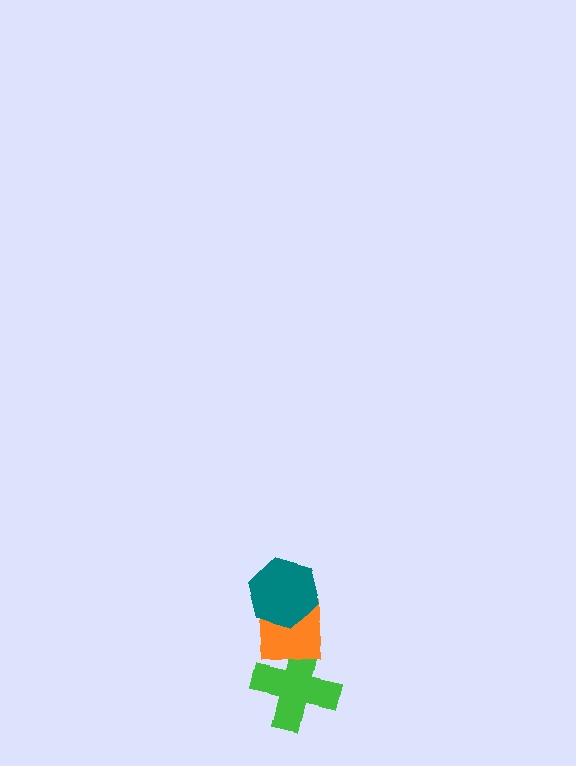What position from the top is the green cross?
The green cross is 3rd from the top.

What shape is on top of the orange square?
The teal hexagon is on top of the orange square.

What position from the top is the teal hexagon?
The teal hexagon is 1st from the top.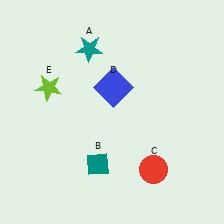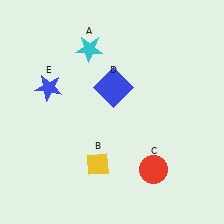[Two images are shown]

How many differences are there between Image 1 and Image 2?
There are 3 differences between the two images.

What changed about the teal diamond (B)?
In Image 1, B is teal. In Image 2, it changed to yellow.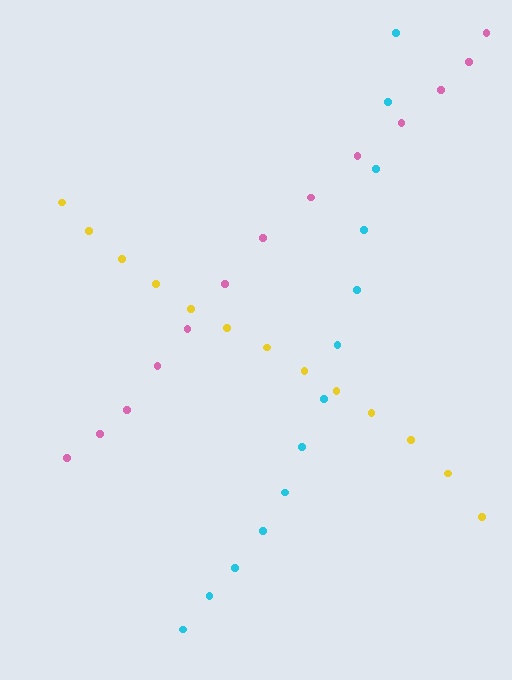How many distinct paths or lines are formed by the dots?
There are 3 distinct paths.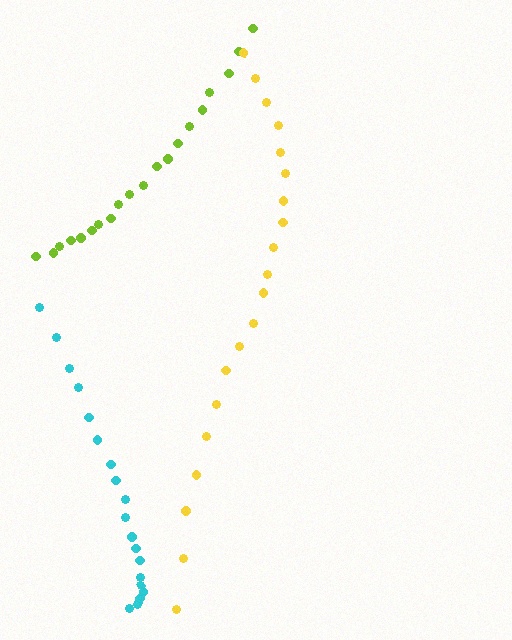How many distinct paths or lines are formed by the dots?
There are 3 distinct paths.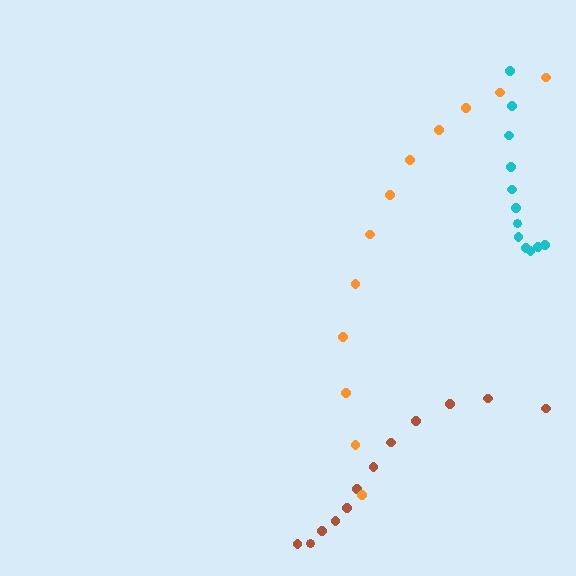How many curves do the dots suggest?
There are 3 distinct paths.